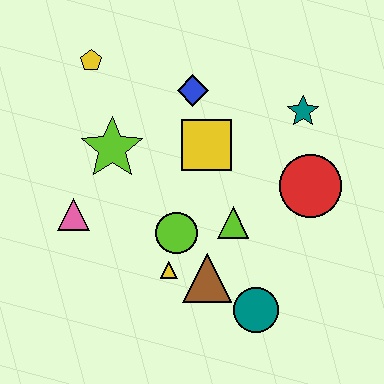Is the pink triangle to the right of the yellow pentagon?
No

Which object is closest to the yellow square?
The blue diamond is closest to the yellow square.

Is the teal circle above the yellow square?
No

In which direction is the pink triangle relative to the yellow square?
The pink triangle is to the left of the yellow square.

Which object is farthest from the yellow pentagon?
The teal circle is farthest from the yellow pentagon.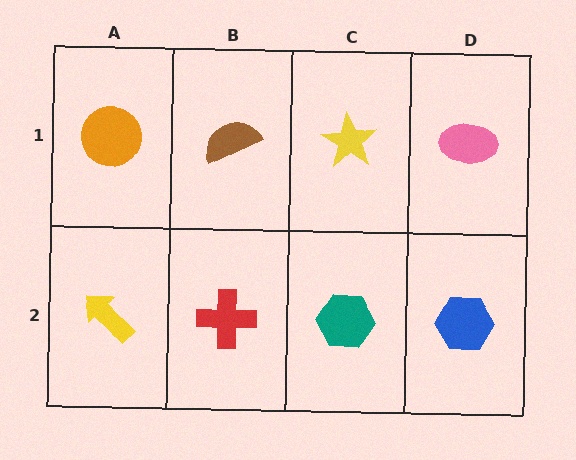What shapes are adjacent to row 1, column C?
A teal hexagon (row 2, column C), a brown semicircle (row 1, column B), a pink ellipse (row 1, column D).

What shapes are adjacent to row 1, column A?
A yellow arrow (row 2, column A), a brown semicircle (row 1, column B).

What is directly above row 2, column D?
A pink ellipse.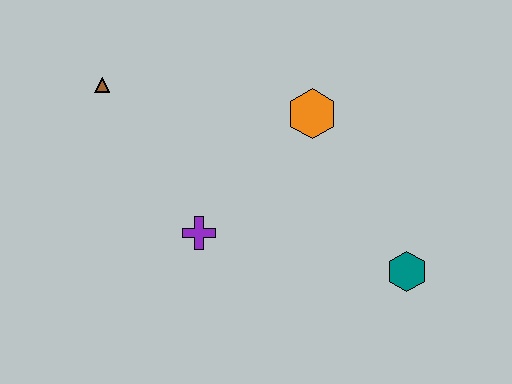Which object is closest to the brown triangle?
The purple cross is closest to the brown triangle.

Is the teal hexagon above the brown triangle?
No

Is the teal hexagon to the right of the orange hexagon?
Yes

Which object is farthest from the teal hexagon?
The brown triangle is farthest from the teal hexagon.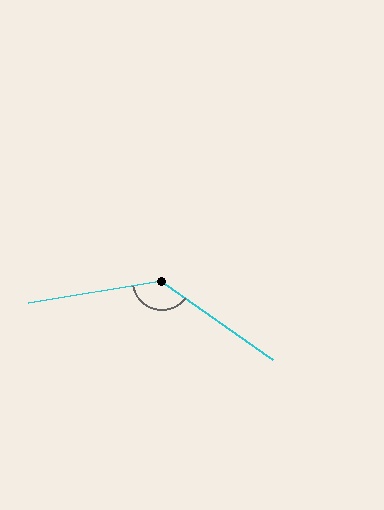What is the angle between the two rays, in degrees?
Approximately 135 degrees.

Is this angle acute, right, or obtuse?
It is obtuse.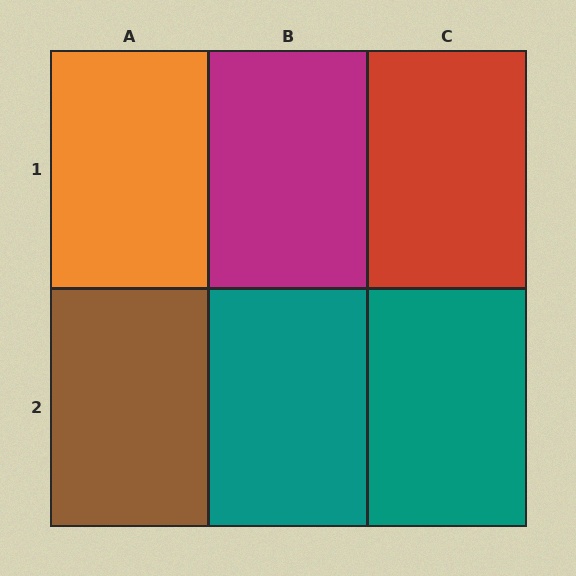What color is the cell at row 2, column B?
Teal.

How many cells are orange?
1 cell is orange.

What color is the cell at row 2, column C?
Teal.